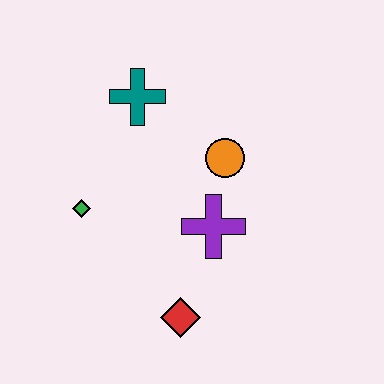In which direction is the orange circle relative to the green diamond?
The orange circle is to the right of the green diamond.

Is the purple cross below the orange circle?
Yes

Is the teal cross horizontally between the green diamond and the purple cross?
Yes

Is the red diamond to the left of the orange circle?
Yes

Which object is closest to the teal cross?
The orange circle is closest to the teal cross.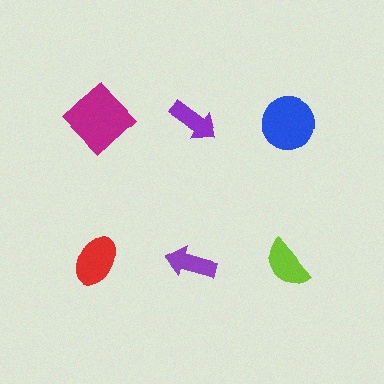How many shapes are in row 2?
3 shapes.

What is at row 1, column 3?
A blue circle.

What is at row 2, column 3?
A lime semicircle.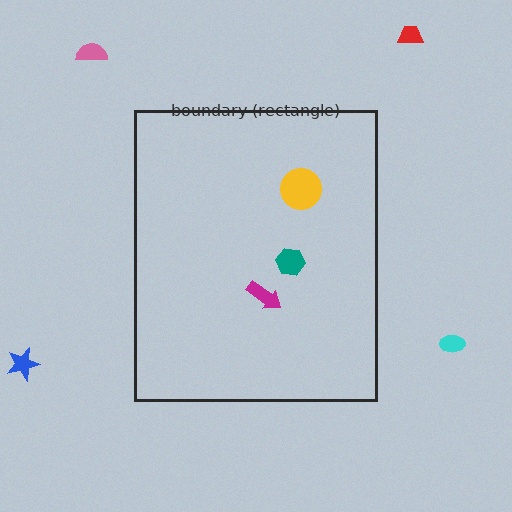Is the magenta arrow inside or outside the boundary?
Inside.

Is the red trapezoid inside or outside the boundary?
Outside.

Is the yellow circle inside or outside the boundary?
Inside.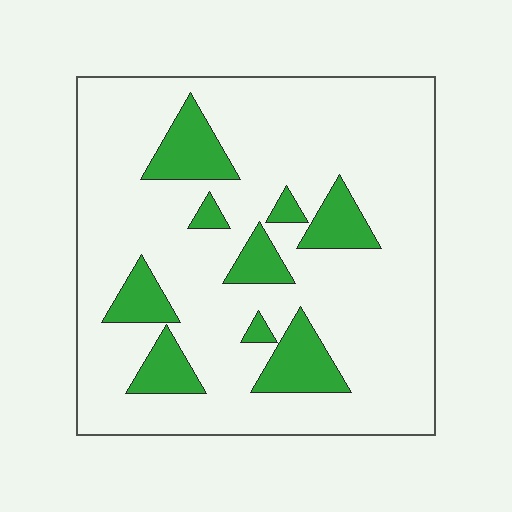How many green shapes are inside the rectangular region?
9.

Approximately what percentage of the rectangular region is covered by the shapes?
Approximately 15%.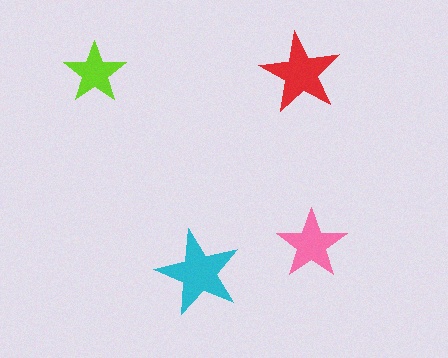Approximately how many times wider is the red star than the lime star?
About 1.5 times wider.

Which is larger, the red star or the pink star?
The red one.